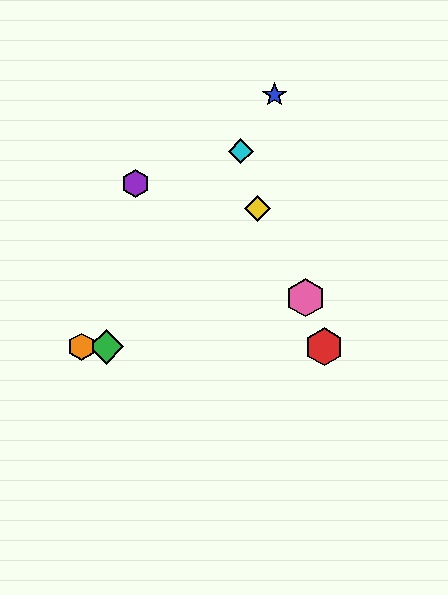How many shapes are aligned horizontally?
3 shapes (the red hexagon, the green diamond, the orange hexagon) are aligned horizontally.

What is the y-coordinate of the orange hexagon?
The orange hexagon is at y≈347.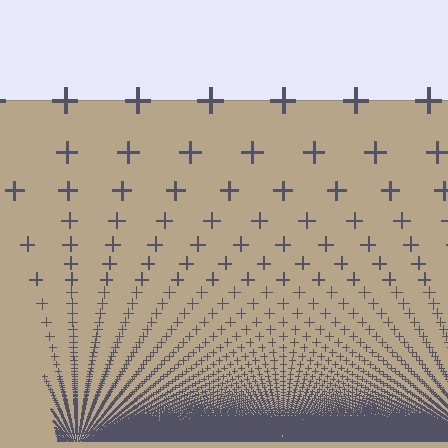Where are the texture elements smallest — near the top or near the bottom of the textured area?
Near the bottom.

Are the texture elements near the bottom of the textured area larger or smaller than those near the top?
Smaller. The gradient is inverted — elements near the bottom are smaller and denser.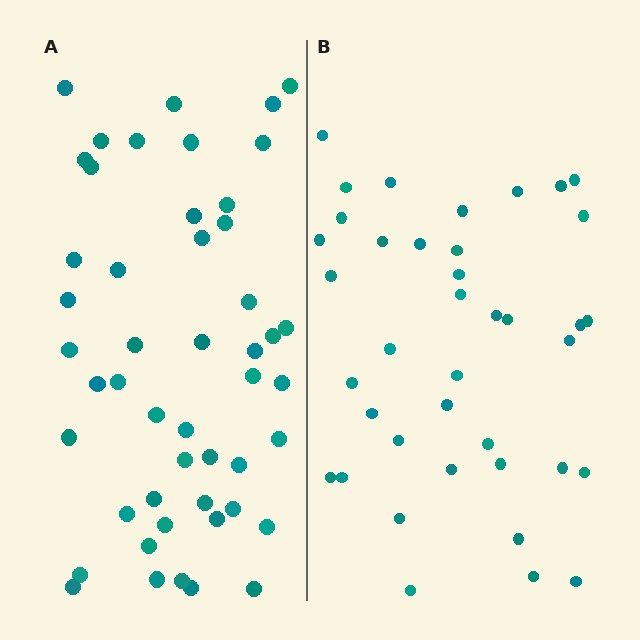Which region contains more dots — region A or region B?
Region A (the left region) has more dots.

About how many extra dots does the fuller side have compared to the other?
Region A has roughly 10 or so more dots than region B.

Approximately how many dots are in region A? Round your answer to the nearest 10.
About 50 dots. (The exact count is 49, which rounds to 50.)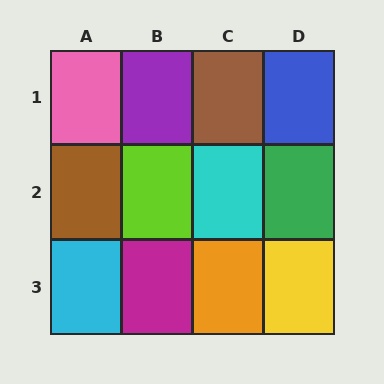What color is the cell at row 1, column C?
Brown.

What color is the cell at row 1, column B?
Purple.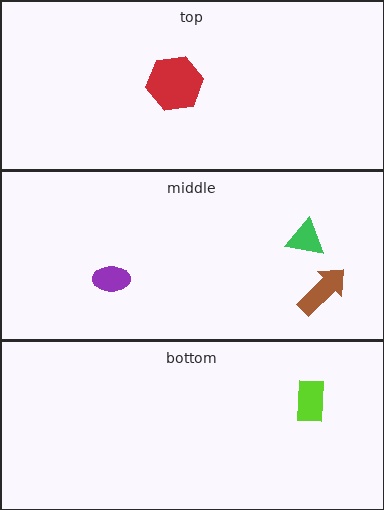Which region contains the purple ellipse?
The middle region.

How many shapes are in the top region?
1.